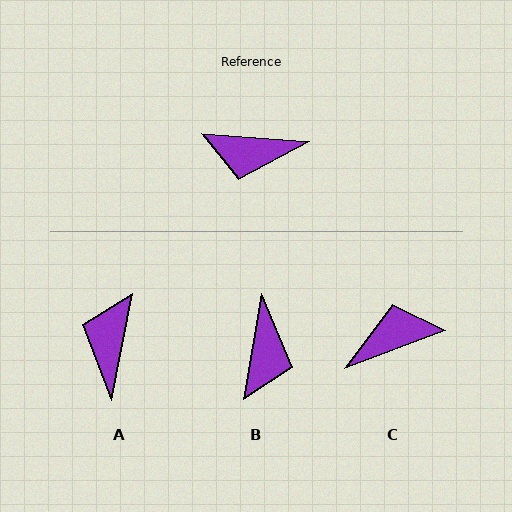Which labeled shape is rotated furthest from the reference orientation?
C, about 155 degrees away.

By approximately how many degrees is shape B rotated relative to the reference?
Approximately 85 degrees counter-clockwise.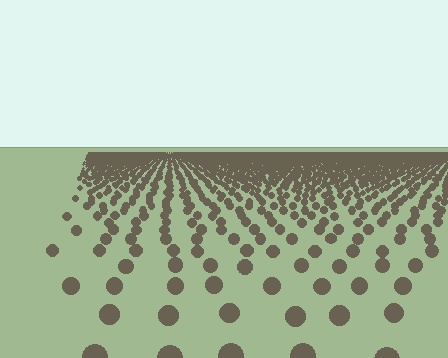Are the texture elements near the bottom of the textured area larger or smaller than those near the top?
Larger. Near the bottom, elements are closer to the viewer and appear at a bigger on-screen size.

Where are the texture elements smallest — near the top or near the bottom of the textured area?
Near the top.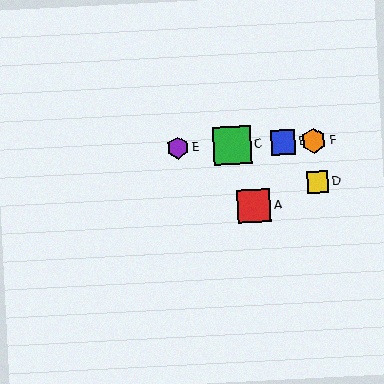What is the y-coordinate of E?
Object E is at y≈148.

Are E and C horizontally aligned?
Yes, both are at y≈148.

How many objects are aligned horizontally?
4 objects (B, C, E, F) are aligned horizontally.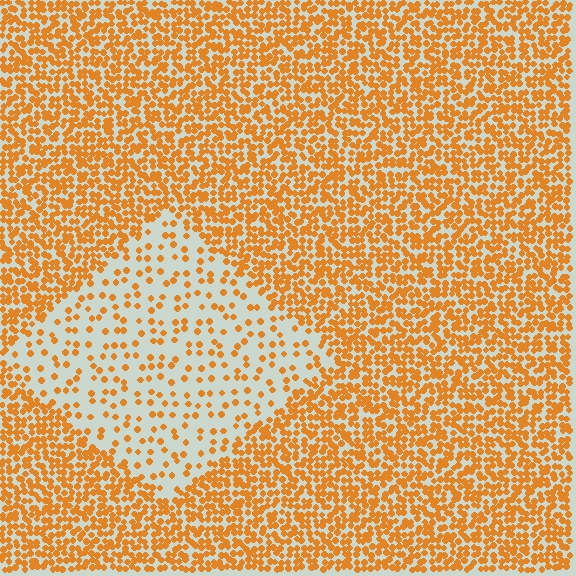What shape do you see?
I see a diamond.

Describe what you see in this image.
The image contains small orange elements arranged at two different densities. A diamond-shaped region is visible where the elements are less densely packed than the surrounding area.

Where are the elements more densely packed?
The elements are more densely packed outside the diamond boundary.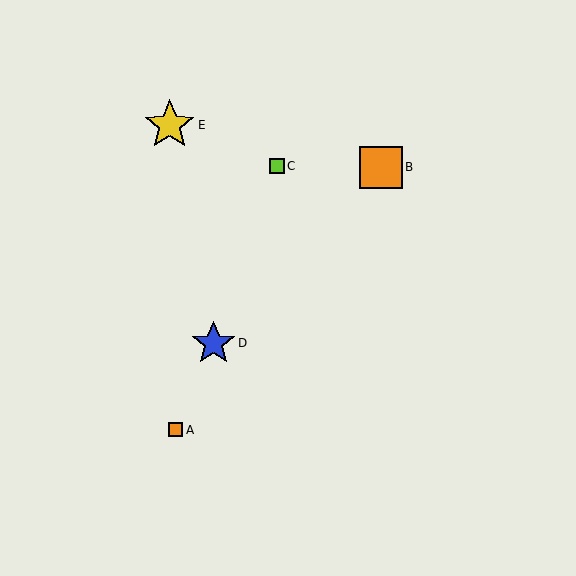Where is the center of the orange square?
The center of the orange square is at (381, 168).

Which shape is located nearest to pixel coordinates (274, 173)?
The lime square (labeled C) at (277, 166) is nearest to that location.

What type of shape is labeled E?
Shape E is a yellow star.